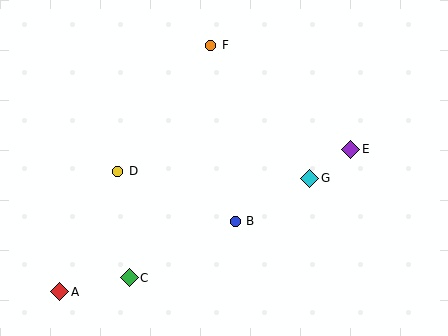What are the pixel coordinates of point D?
Point D is at (118, 172).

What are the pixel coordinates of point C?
Point C is at (129, 278).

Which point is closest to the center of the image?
Point B at (235, 221) is closest to the center.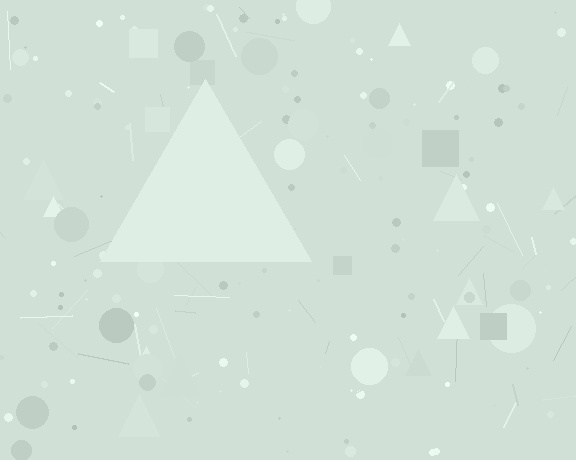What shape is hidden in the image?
A triangle is hidden in the image.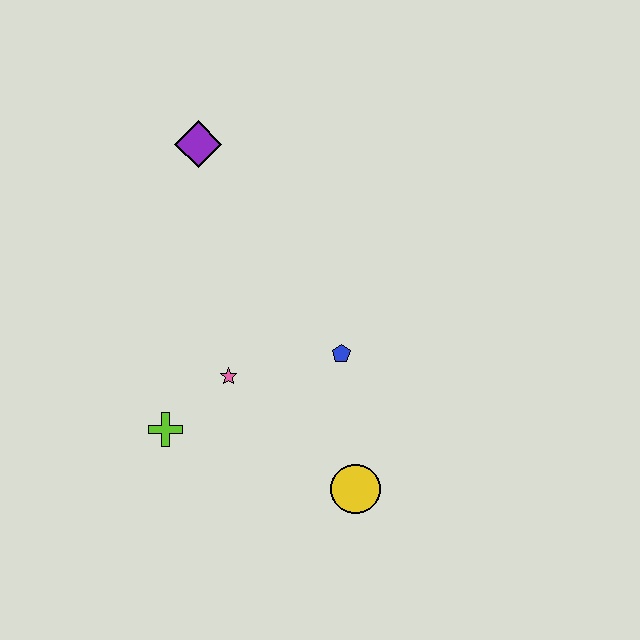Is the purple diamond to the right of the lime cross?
Yes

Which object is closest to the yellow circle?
The blue pentagon is closest to the yellow circle.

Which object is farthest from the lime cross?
The purple diamond is farthest from the lime cross.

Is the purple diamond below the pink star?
No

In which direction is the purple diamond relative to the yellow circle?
The purple diamond is above the yellow circle.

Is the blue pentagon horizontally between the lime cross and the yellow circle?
Yes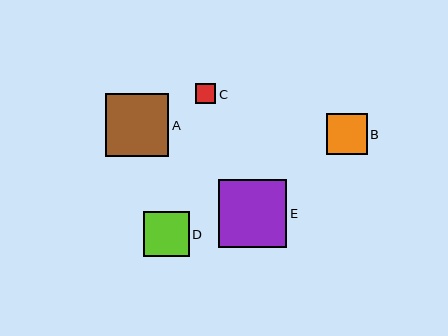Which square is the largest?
Square E is the largest with a size of approximately 68 pixels.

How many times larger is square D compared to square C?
Square D is approximately 2.3 times the size of square C.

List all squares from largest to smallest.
From largest to smallest: E, A, D, B, C.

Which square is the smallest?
Square C is the smallest with a size of approximately 20 pixels.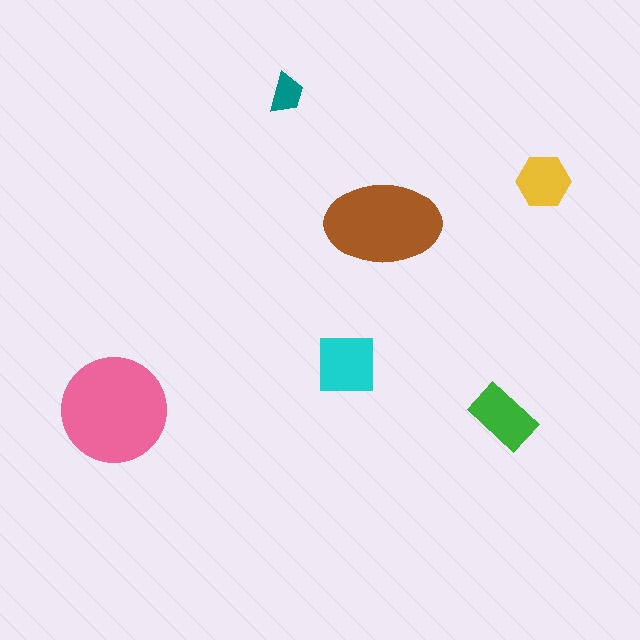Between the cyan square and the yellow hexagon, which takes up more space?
The cyan square.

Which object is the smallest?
The teal trapezoid.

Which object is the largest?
The pink circle.